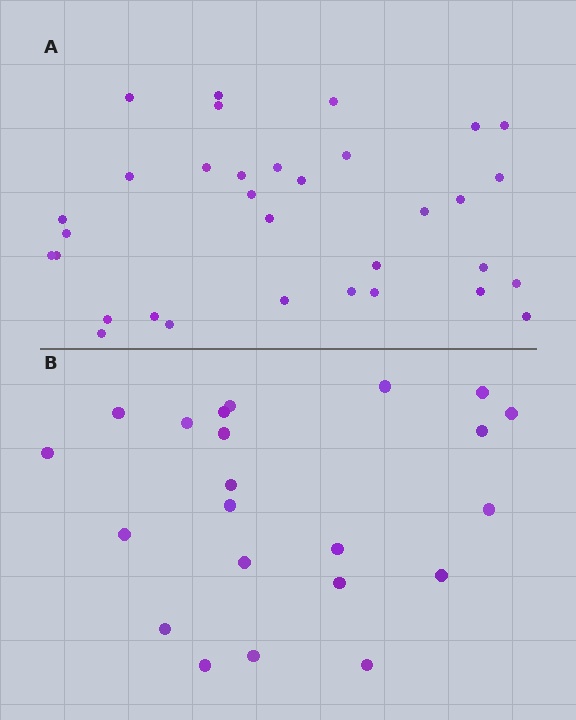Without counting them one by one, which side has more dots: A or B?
Region A (the top region) has more dots.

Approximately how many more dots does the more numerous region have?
Region A has roughly 12 or so more dots than region B.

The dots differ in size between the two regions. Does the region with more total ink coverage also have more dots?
No. Region B has more total ink coverage because its dots are larger, but region A actually contains more individual dots. Total area can be misleading — the number of items is what matters here.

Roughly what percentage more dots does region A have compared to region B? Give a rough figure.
About 50% more.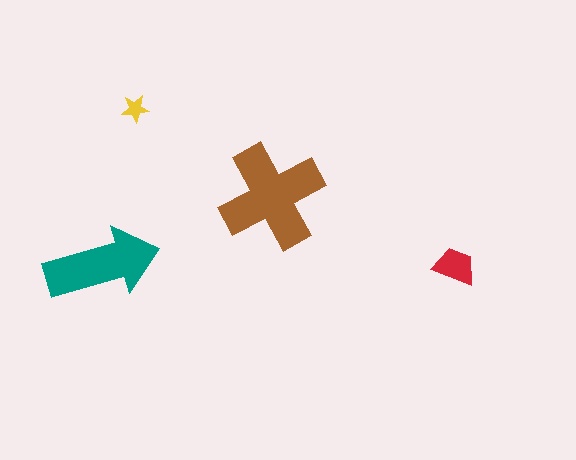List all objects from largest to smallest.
The brown cross, the teal arrow, the red trapezoid, the yellow star.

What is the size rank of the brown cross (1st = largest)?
1st.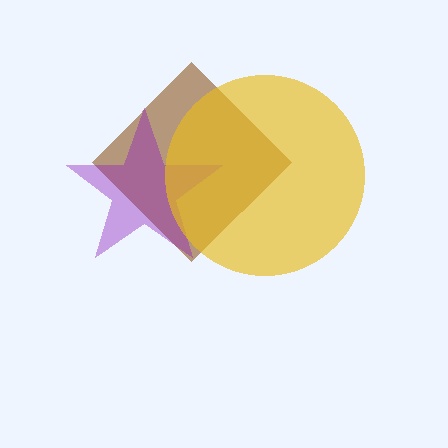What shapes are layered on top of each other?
The layered shapes are: a brown diamond, a purple star, a yellow circle.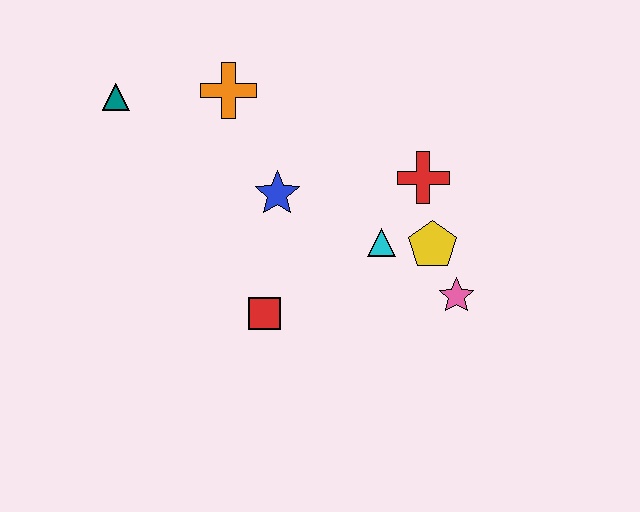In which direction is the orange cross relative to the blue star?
The orange cross is above the blue star.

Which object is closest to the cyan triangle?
The yellow pentagon is closest to the cyan triangle.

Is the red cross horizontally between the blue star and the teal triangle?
No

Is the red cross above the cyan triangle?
Yes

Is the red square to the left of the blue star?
Yes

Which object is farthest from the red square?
The teal triangle is farthest from the red square.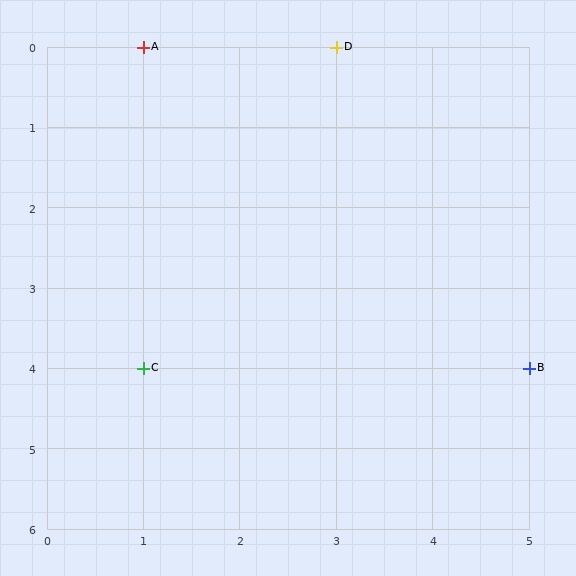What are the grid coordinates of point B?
Point B is at grid coordinates (5, 4).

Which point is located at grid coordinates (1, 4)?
Point C is at (1, 4).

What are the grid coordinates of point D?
Point D is at grid coordinates (3, 0).